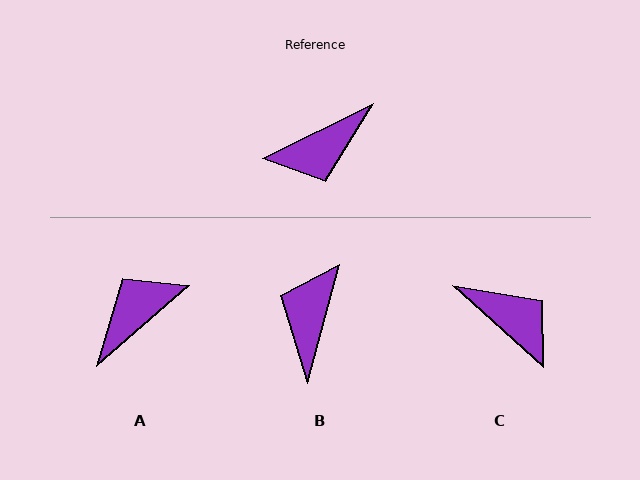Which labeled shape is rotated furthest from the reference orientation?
A, about 166 degrees away.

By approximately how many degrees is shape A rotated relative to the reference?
Approximately 166 degrees clockwise.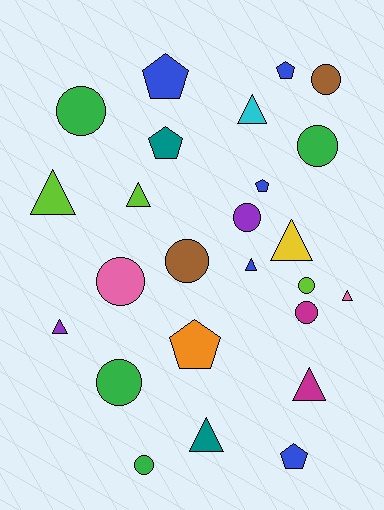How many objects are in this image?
There are 25 objects.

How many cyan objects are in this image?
There is 1 cyan object.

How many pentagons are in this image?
There are 6 pentagons.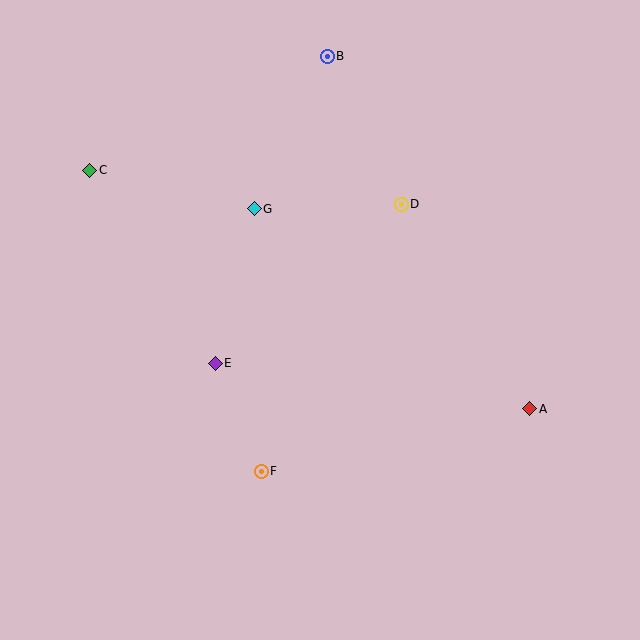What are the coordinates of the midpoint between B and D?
The midpoint between B and D is at (364, 130).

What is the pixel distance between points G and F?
The distance between G and F is 263 pixels.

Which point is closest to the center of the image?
Point E at (215, 363) is closest to the center.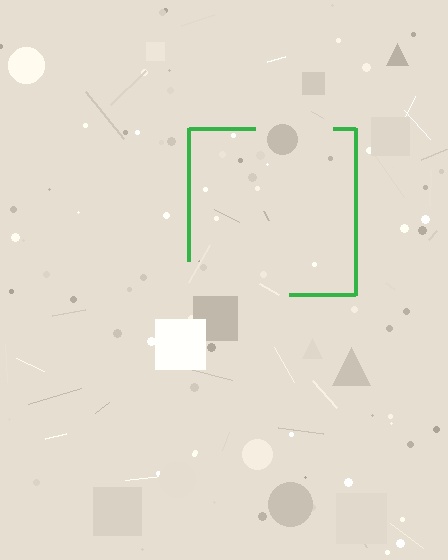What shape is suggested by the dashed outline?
The dashed outline suggests a square.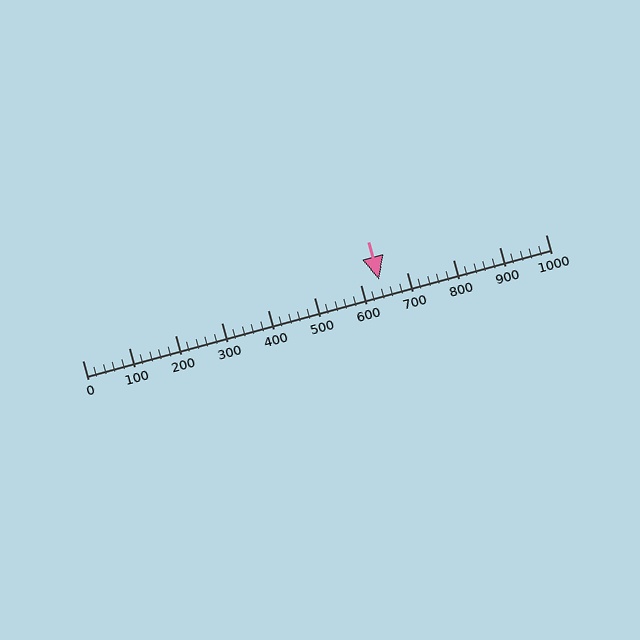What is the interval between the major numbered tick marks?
The major tick marks are spaced 100 units apart.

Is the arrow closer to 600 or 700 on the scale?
The arrow is closer to 600.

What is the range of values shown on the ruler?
The ruler shows values from 0 to 1000.